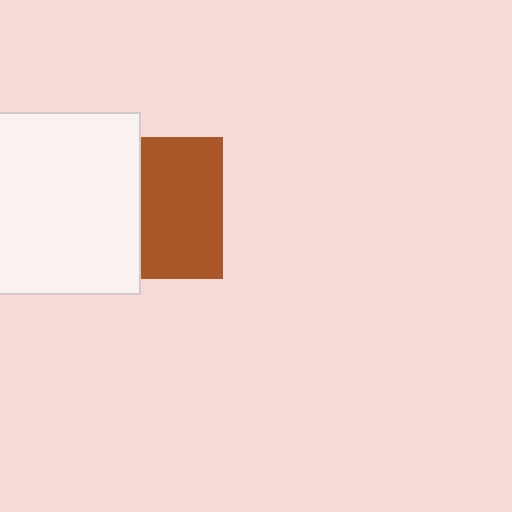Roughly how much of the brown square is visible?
About half of it is visible (roughly 57%).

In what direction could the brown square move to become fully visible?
The brown square could move right. That would shift it out from behind the white rectangle entirely.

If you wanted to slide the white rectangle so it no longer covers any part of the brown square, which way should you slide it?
Slide it left — that is the most direct way to separate the two shapes.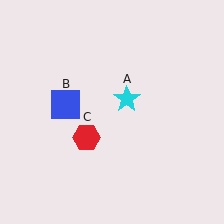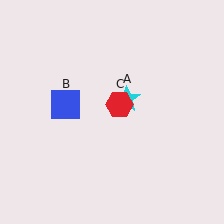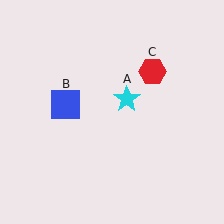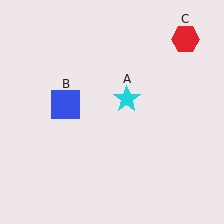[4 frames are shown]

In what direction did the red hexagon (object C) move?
The red hexagon (object C) moved up and to the right.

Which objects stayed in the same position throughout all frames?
Cyan star (object A) and blue square (object B) remained stationary.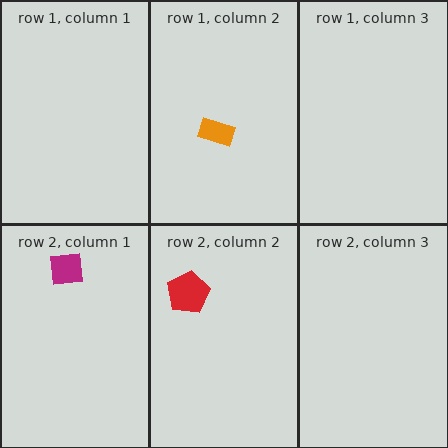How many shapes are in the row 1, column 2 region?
1.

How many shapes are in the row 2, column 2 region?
1.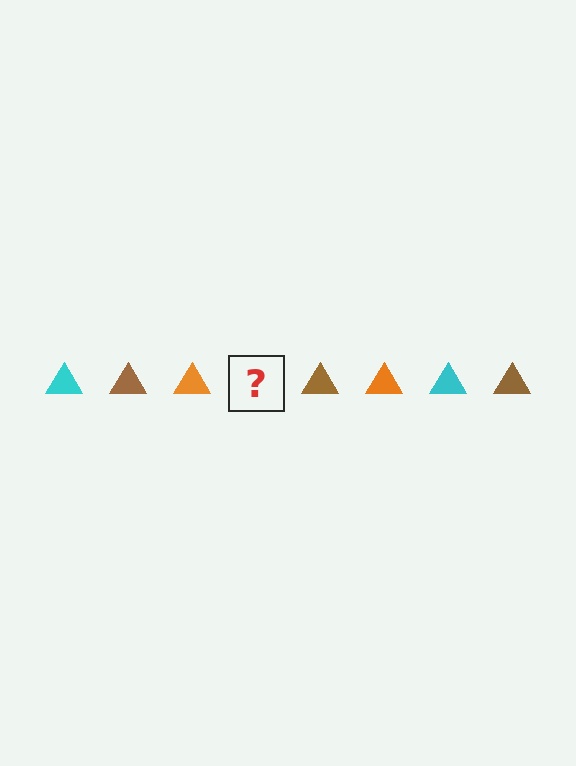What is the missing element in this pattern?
The missing element is a cyan triangle.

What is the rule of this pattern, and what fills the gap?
The rule is that the pattern cycles through cyan, brown, orange triangles. The gap should be filled with a cyan triangle.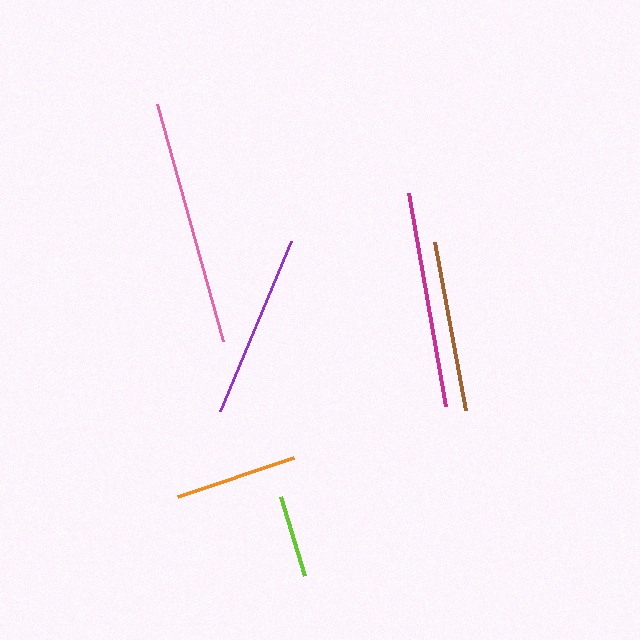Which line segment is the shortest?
The lime line is the shortest at approximately 82 pixels.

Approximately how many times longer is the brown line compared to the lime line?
The brown line is approximately 2.1 times the length of the lime line.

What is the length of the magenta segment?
The magenta segment is approximately 216 pixels long.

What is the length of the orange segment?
The orange segment is approximately 122 pixels long.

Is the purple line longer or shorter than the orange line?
The purple line is longer than the orange line.